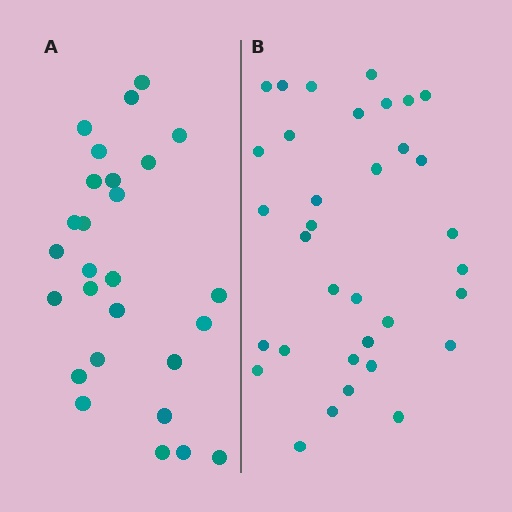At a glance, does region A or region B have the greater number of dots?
Region B (the right region) has more dots.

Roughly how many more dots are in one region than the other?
Region B has roughly 8 or so more dots than region A.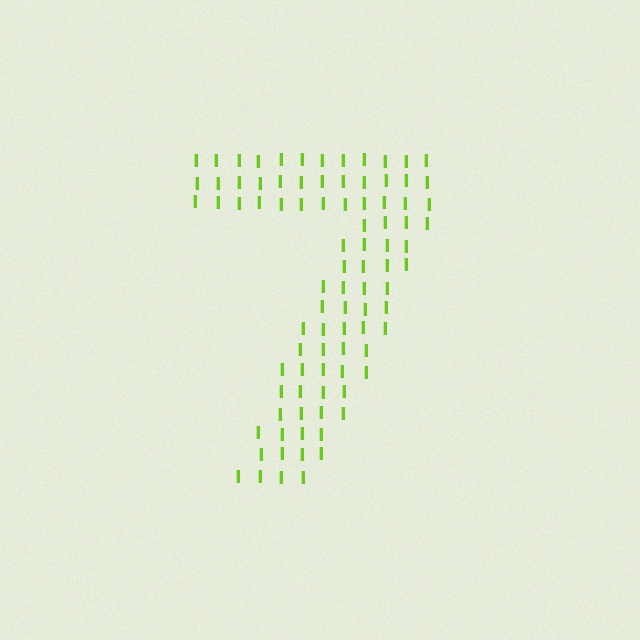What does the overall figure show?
The overall figure shows the digit 7.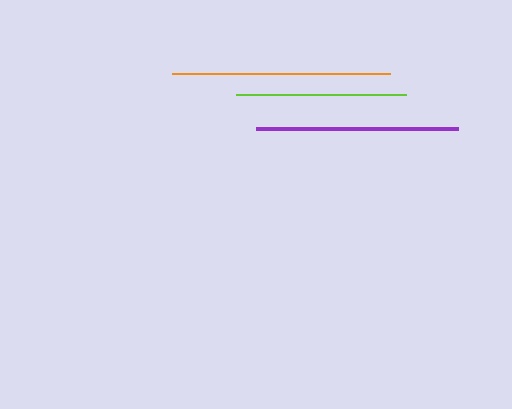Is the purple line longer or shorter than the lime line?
The purple line is longer than the lime line.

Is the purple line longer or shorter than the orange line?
The orange line is longer than the purple line.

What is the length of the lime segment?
The lime segment is approximately 170 pixels long.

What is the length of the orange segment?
The orange segment is approximately 218 pixels long.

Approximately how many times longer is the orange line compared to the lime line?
The orange line is approximately 1.3 times the length of the lime line.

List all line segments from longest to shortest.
From longest to shortest: orange, purple, lime.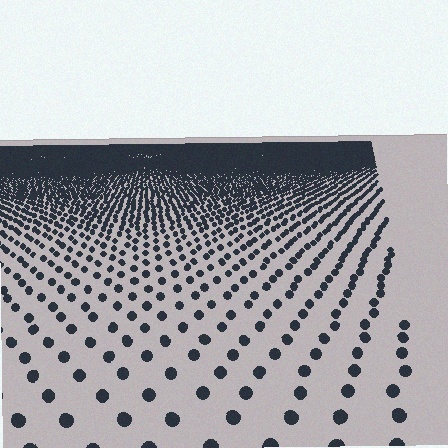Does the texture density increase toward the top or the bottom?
Density increases toward the top.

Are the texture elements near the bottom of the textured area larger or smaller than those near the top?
Larger. Near the bottom, elements are closer to the viewer and appear at a bigger on-screen size.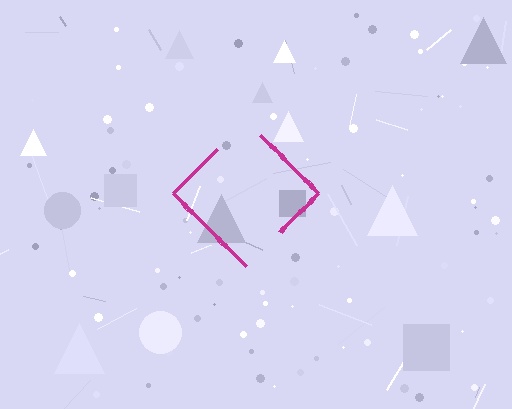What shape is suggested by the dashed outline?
The dashed outline suggests a diamond.